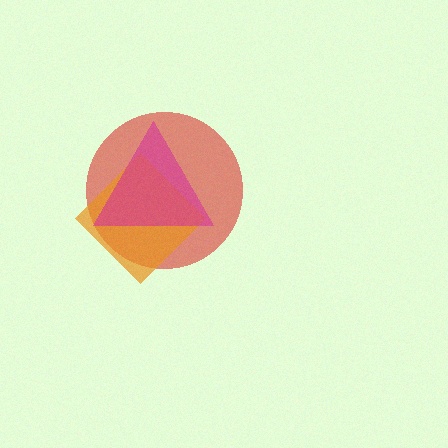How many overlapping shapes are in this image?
There are 3 overlapping shapes in the image.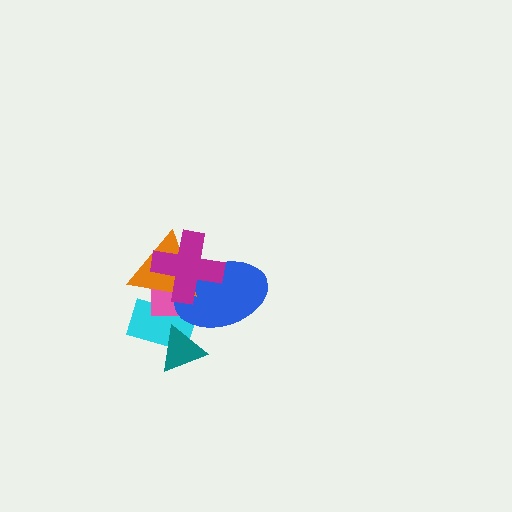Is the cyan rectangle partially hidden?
Yes, it is partially covered by another shape.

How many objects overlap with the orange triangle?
4 objects overlap with the orange triangle.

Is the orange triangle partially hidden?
Yes, it is partially covered by another shape.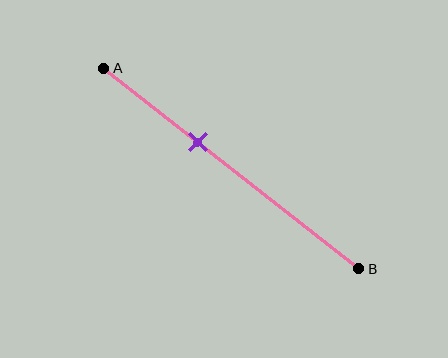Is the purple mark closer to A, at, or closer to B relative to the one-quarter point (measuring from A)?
The purple mark is closer to point B than the one-quarter point of segment AB.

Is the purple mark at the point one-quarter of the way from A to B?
No, the mark is at about 35% from A, not at the 25% one-quarter point.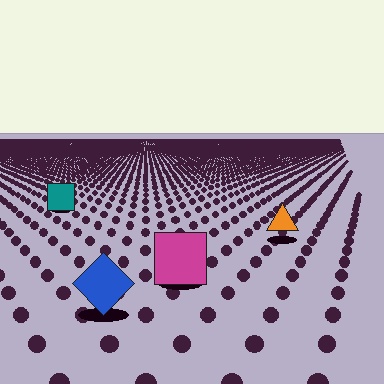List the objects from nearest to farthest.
From nearest to farthest: the blue diamond, the magenta square, the orange triangle, the teal square.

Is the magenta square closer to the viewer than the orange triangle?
Yes. The magenta square is closer — you can tell from the texture gradient: the ground texture is coarser near it.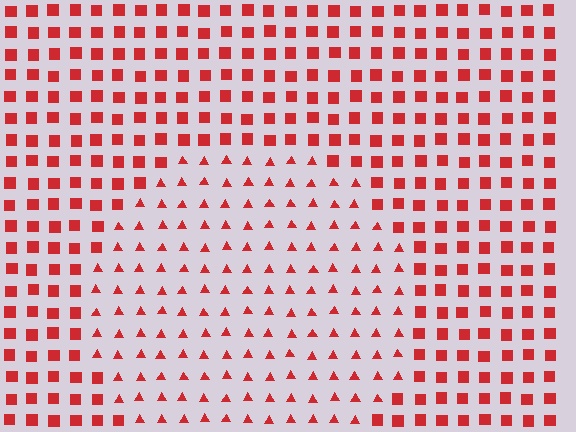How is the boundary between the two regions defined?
The boundary is defined by a change in element shape: triangles inside vs. squares outside. All elements share the same color and spacing.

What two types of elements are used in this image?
The image uses triangles inside the circle region and squares outside it.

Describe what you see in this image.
The image is filled with small red elements arranged in a uniform grid. A circle-shaped region contains triangles, while the surrounding area contains squares. The boundary is defined purely by the change in element shape.